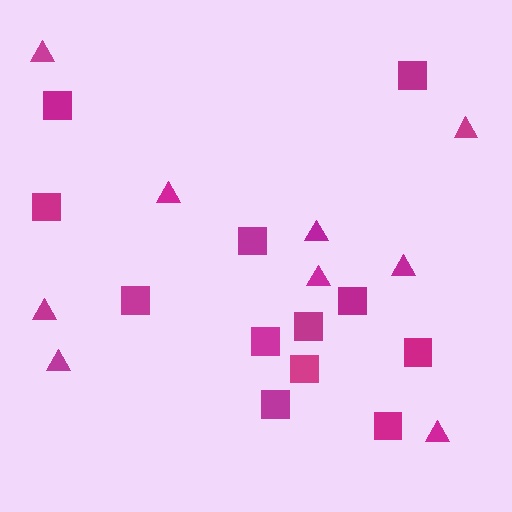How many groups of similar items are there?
There are 2 groups: one group of triangles (9) and one group of squares (12).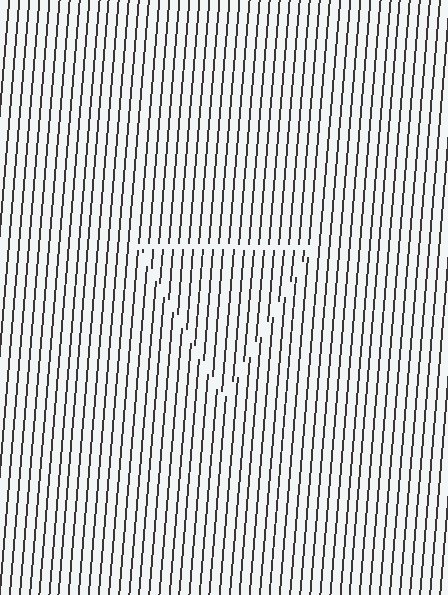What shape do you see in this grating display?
An illusory triangle. The interior of the shape contains the same grating, shifted by half a period — the contour is defined by the phase discontinuity where line-ends from the inner and outer gratings abut.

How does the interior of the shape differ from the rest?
The interior of the shape contains the same grating, shifted by half a period — the contour is defined by the phase discontinuity where line-ends from the inner and outer gratings abut.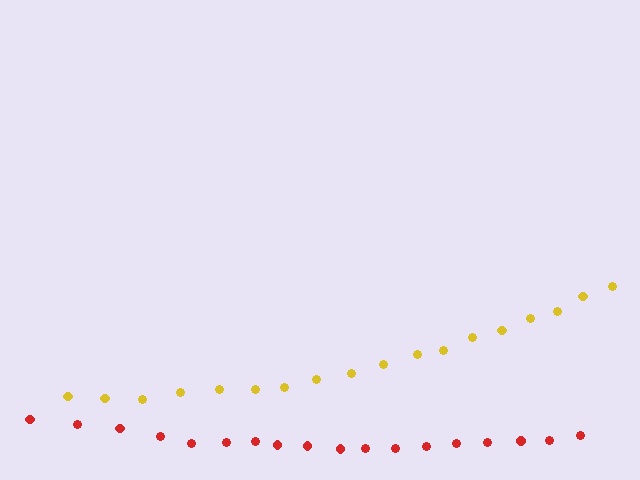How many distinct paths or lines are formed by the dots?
There are 2 distinct paths.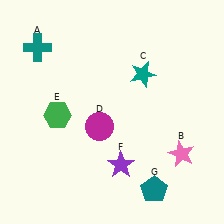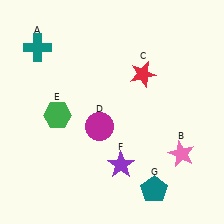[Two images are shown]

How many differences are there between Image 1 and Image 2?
There is 1 difference between the two images.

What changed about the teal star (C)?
In Image 1, C is teal. In Image 2, it changed to red.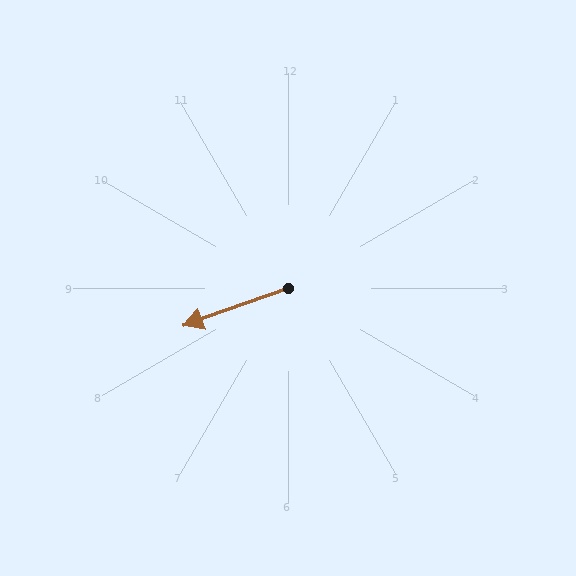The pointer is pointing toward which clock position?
Roughly 8 o'clock.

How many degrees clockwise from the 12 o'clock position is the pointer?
Approximately 250 degrees.